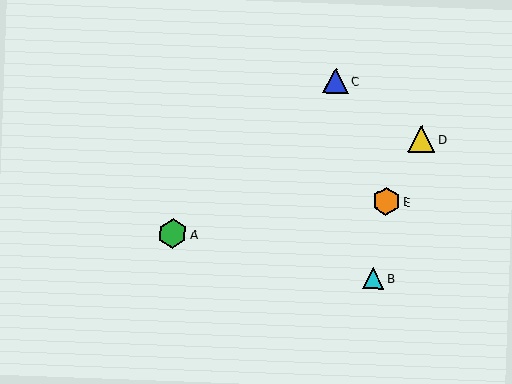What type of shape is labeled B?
Shape B is a cyan triangle.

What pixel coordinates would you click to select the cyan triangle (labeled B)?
Click at (373, 279) to select the cyan triangle B.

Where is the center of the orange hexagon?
The center of the orange hexagon is at (386, 202).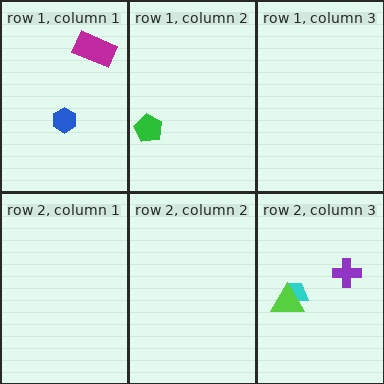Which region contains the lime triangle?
The row 2, column 3 region.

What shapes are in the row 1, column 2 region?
The green pentagon.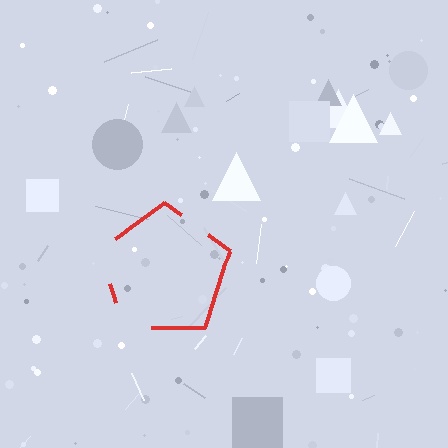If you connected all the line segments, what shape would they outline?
They would outline a pentagon.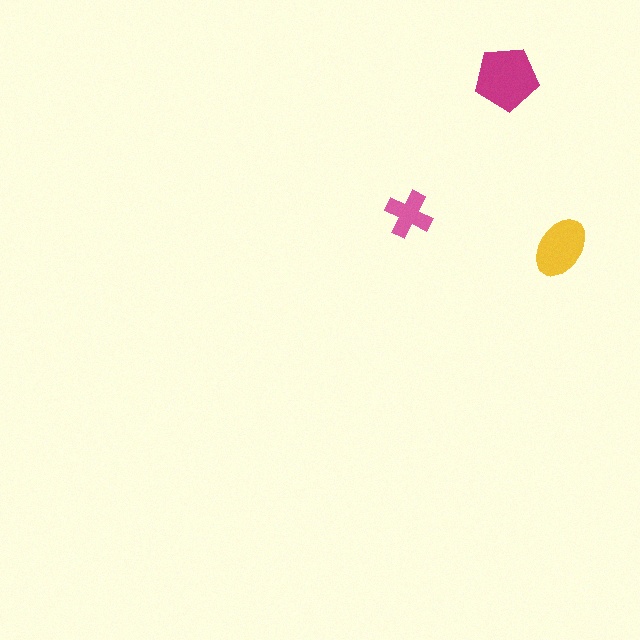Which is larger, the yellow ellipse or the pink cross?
The yellow ellipse.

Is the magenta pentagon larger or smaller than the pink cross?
Larger.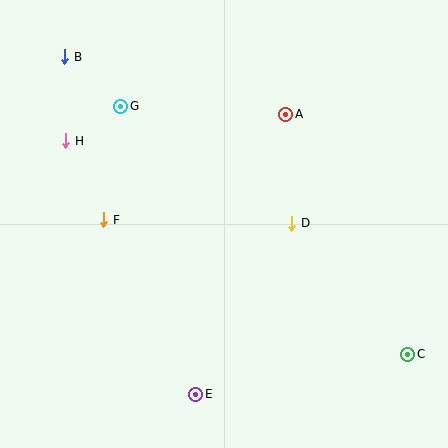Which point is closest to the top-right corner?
Point A is closest to the top-right corner.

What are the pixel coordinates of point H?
Point H is at (66, 141).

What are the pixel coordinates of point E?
Point E is at (196, 394).